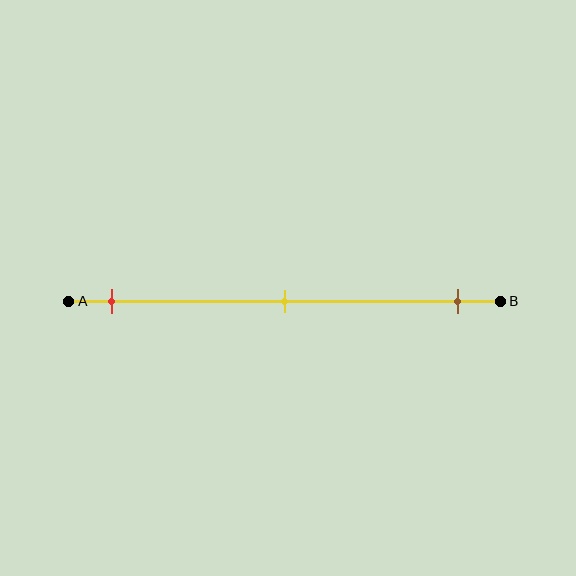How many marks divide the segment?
There are 3 marks dividing the segment.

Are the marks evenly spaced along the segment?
Yes, the marks are approximately evenly spaced.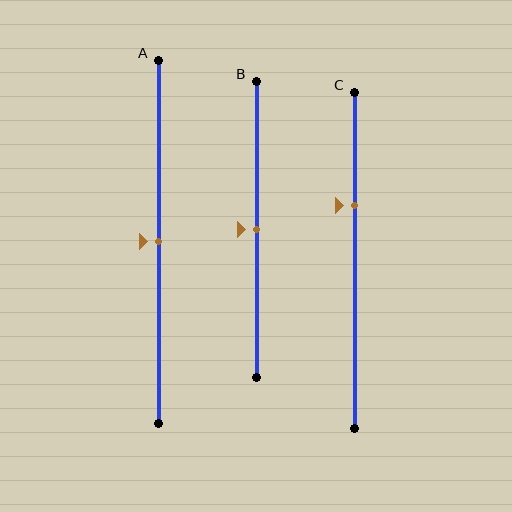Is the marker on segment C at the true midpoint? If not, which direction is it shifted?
No, the marker on segment C is shifted upward by about 16% of the segment length.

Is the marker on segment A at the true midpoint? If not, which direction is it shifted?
Yes, the marker on segment A is at the true midpoint.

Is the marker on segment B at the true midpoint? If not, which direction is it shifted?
Yes, the marker on segment B is at the true midpoint.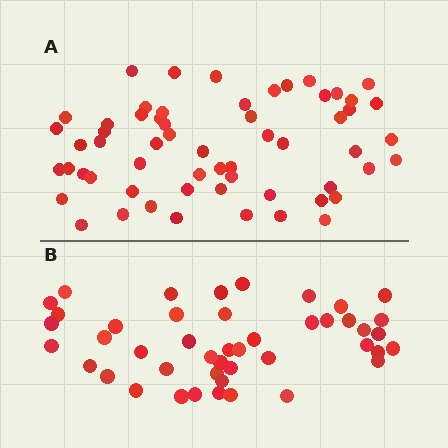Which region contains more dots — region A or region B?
Region A (the top region) has more dots.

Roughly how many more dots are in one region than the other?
Region A has approximately 15 more dots than region B.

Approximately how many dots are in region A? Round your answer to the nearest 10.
About 60 dots. (The exact count is 59, which rounds to 60.)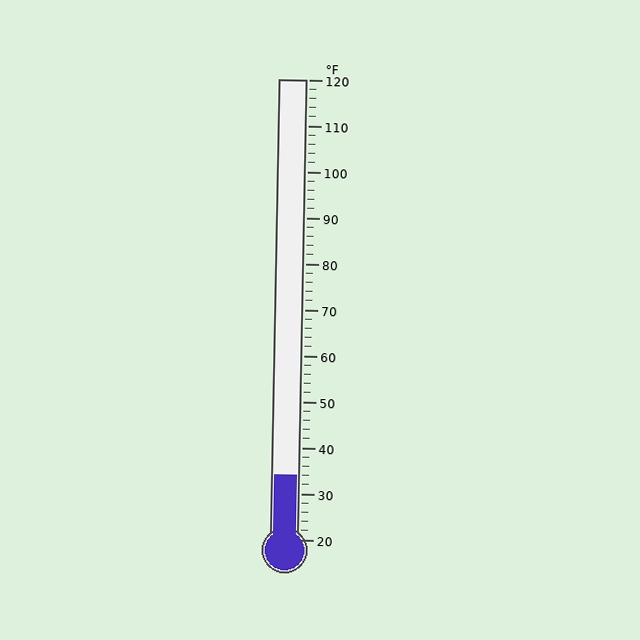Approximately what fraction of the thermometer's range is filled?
The thermometer is filled to approximately 15% of its range.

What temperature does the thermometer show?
The thermometer shows approximately 34°F.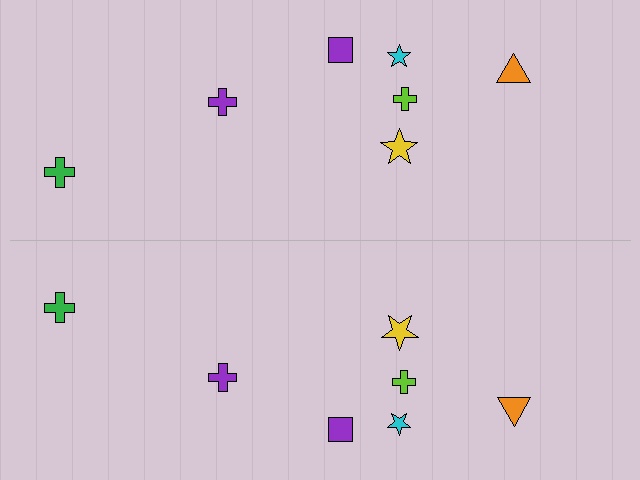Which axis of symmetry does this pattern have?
The pattern has a horizontal axis of symmetry running through the center of the image.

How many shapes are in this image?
There are 14 shapes in this image.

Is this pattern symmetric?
Yes, this pattern has bilateral (reflection) symmetry.